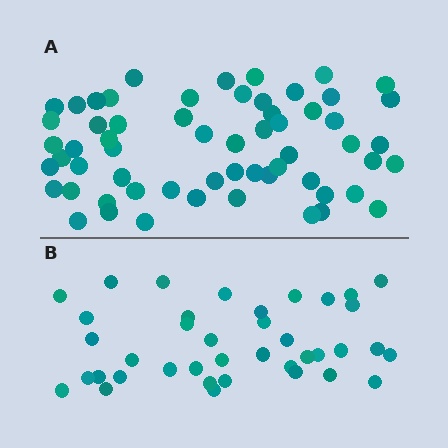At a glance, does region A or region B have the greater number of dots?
Region A (the top region) has more dots.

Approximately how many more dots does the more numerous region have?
Region A has approximately 20 more dots than region B.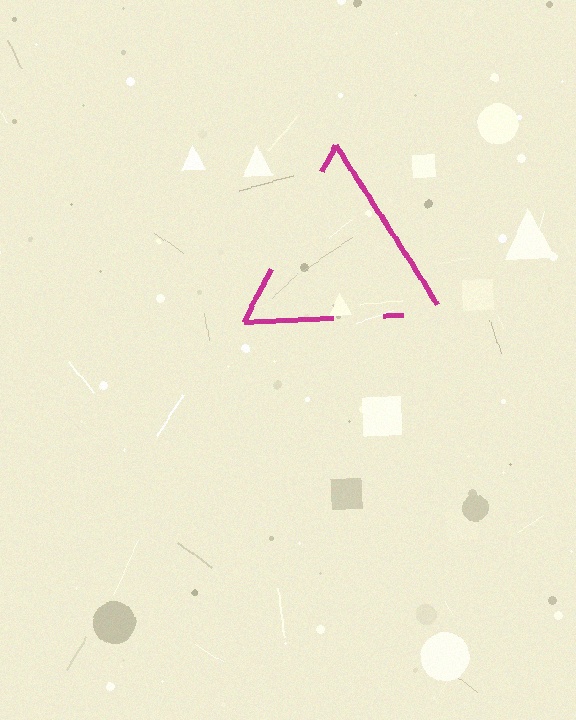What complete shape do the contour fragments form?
The contour fragments form a triangle.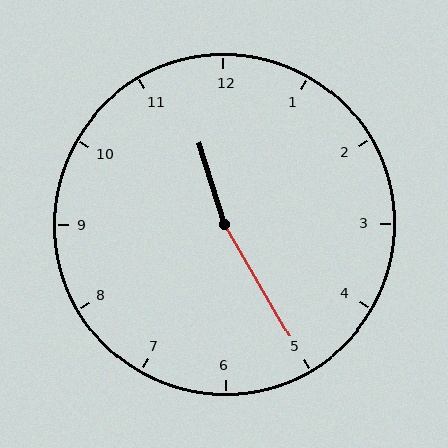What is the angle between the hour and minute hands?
Approximately 168 degrees.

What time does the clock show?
11:25.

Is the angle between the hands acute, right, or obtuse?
It is obtuse.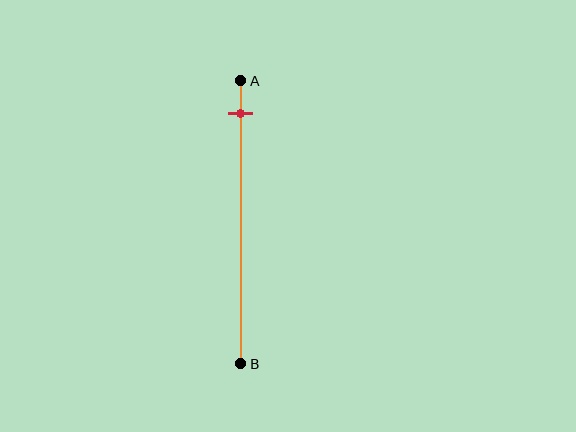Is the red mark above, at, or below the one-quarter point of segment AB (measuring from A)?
The red mark is above the one-quarter point of segment AB.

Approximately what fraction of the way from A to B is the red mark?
The red mark is approximately 10% of the way from A to B.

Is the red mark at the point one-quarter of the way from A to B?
No, the mark is at about 10% from A, not at the 25% one-quarter point.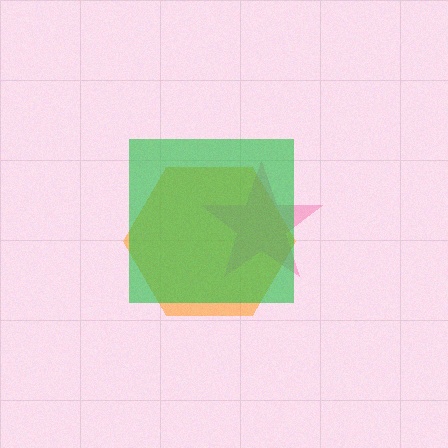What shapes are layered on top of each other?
The layered shapes are: an orange hexagon, a pink star, a green square.